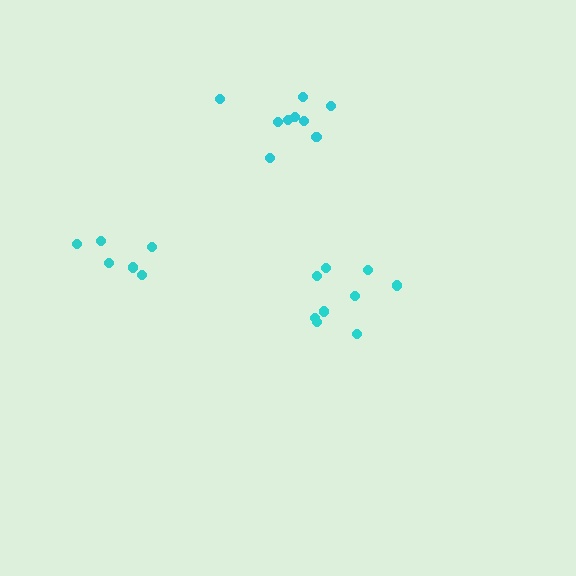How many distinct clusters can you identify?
There are 3 distinct clusters.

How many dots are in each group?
Group 1: 9 dots, Group 2: 6 dots, Group 3: 9 dots (24 total).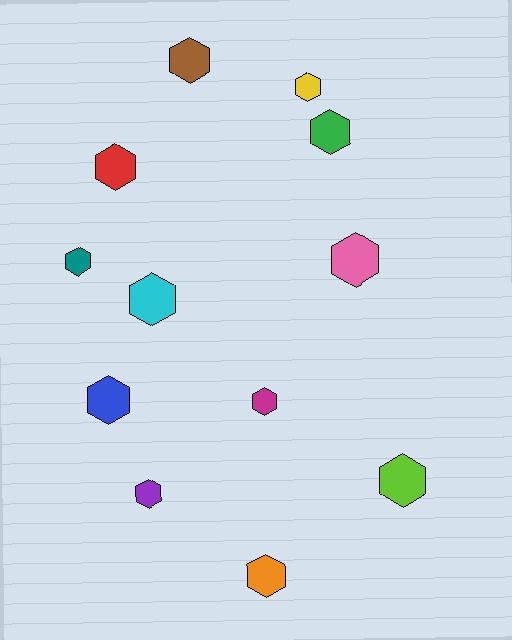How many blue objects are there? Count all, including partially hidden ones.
There is 1 blue object.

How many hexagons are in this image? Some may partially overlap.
There are 12 hexagons.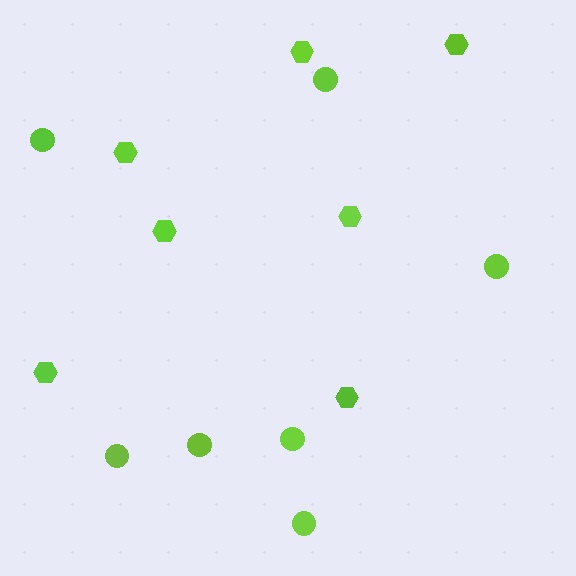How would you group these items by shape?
There are 2 groups: one group of hexagons (7) and one group of circles (7).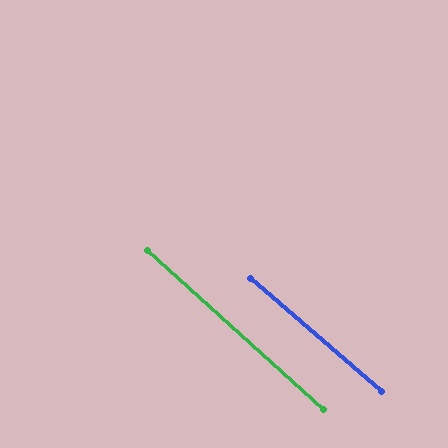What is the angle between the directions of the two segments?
Approximately 2 degrees.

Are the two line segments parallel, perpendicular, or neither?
Parallel — their directions differ by only 1.6°.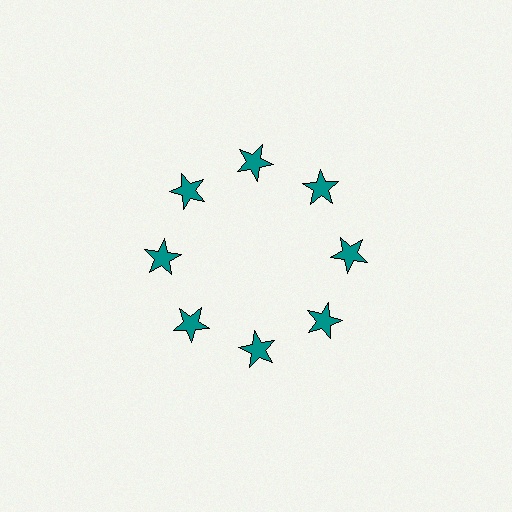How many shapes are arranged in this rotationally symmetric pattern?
There are 8 shapes, arranged in 8 groups of 1.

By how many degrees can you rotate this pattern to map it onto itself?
The pattern maps onto itself every 45 degrees of rotation.